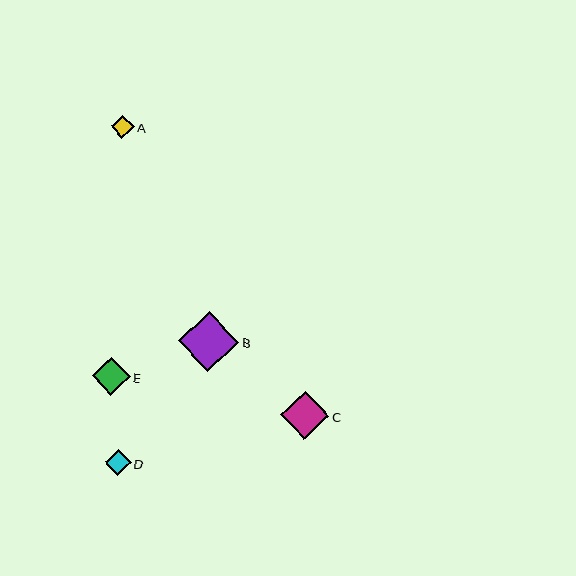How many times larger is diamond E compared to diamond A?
Diamond E is approximately 1.6 times the size of diamond A.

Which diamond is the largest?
Diamond B is the largest with a size of approximately 60 pixels.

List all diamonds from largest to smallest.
From largest to smallest: B, C, E, D, A.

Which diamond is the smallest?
Diamond A is the smallest with a size of approximately 23 pixels.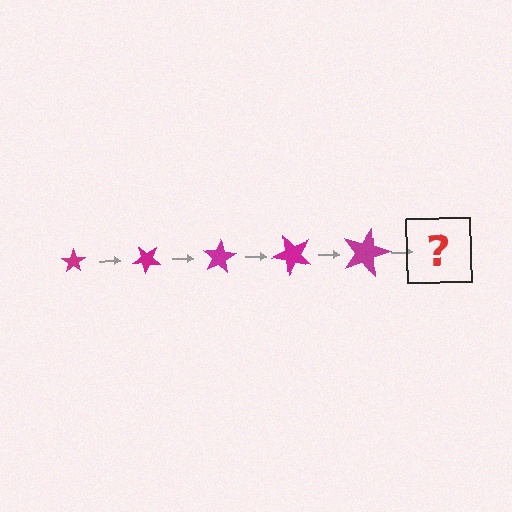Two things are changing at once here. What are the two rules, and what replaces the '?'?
The two rules are that the star grows larger each step and it rotates 40 degrees each step. The '?' should be a star, larger than the previous one and rotated 200 degrees from the start.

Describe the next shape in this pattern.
It should be a star, larger than the previous one and rotated 200 degrees from the start.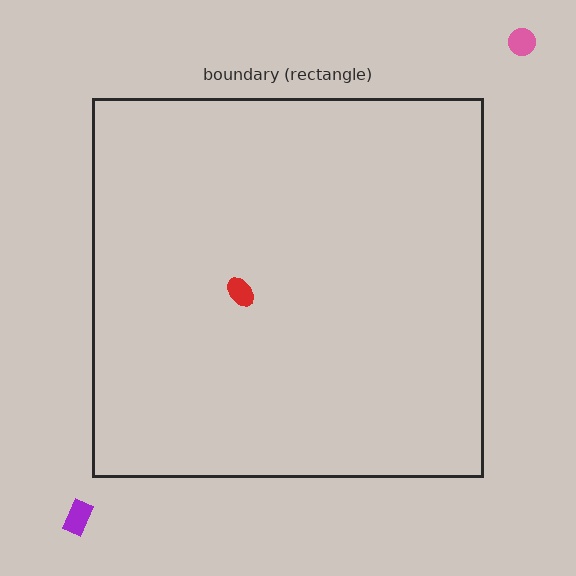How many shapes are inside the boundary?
1 inside, 2 outside.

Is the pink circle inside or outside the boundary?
Outside.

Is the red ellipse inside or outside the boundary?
Inside.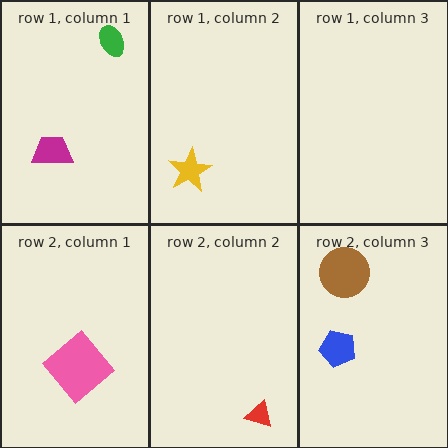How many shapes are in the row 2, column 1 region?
1.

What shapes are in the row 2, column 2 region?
The red triangle.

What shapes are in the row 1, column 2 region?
The yellow star.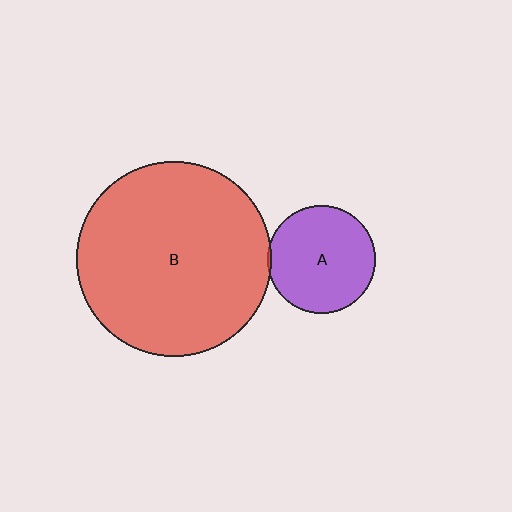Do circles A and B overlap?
Yes.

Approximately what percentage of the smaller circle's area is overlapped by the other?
Approximately 5%.